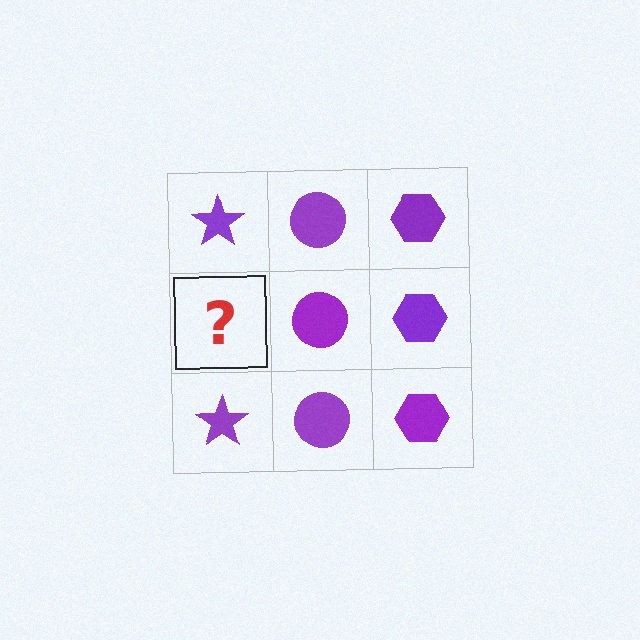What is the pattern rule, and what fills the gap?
The rule is that each column has a consistent shape. The gap should be filled with a purple star.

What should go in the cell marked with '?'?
The missing cell should contain a purple star.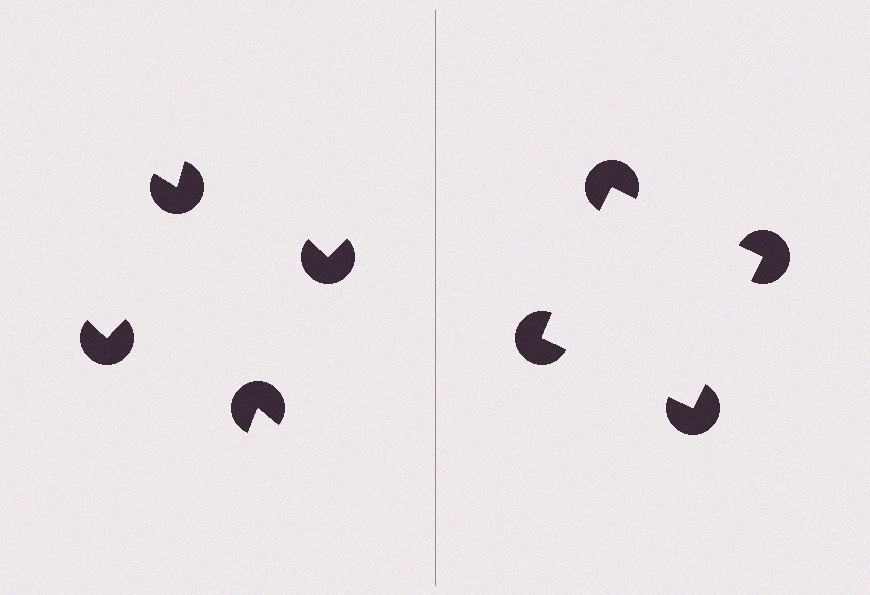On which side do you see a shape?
An illusory square appears on the right side. On the left side the wedge cuts are rotated, so no coherent shape forms.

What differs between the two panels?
The pac-man discs are positioned identically on both sides; only the wedge orientations differ. On the right they align to a square; on the left they are misaligned.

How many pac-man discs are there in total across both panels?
8 — 4 on each side.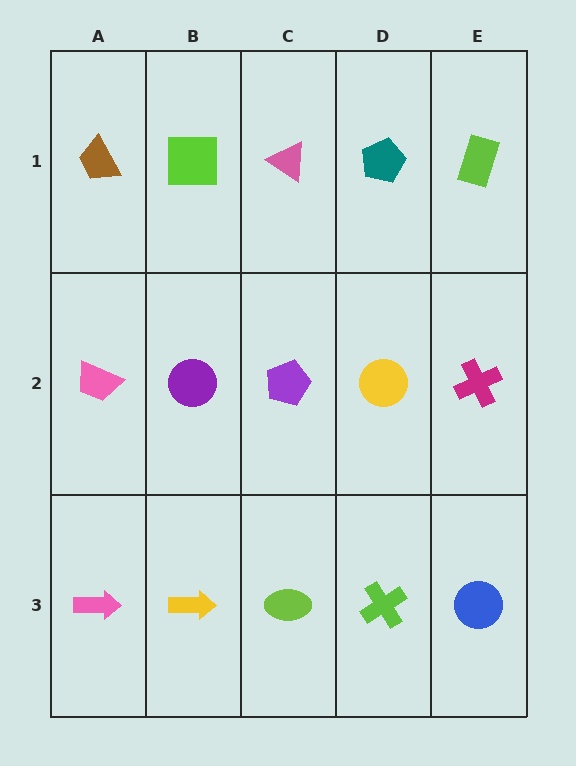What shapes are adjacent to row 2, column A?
A brown trapezoid (row 1, column A), a pink arrow (row 3, column A), a purple circle (row 2, column B).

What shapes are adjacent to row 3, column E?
A magenta cross (row 2, column E), a lime cross (row 3, column D).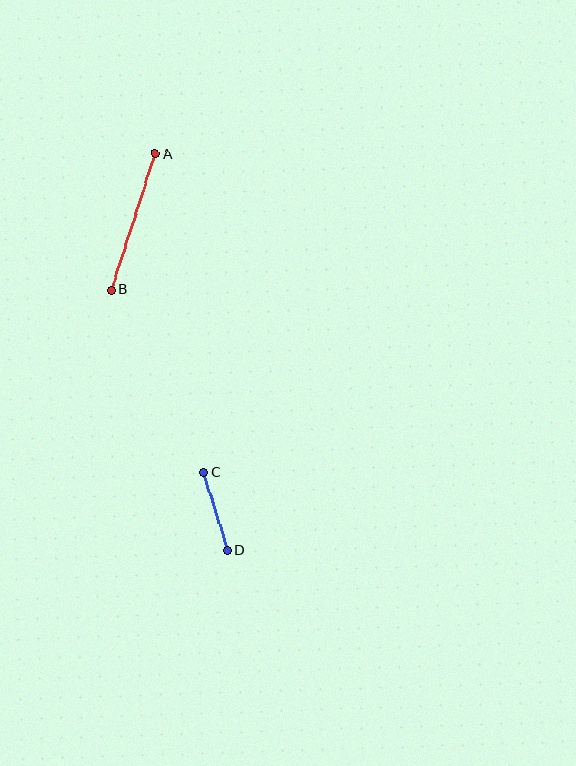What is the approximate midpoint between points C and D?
The midpoint is at approximately (215, 511) pixels.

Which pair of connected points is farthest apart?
Points A and B are farthest apart.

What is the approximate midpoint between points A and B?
The midpoint is at approximately (133, 222) pixels.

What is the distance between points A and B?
The distance is approximately 143 pixels.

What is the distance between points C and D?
The distance is approximately 81 pixels.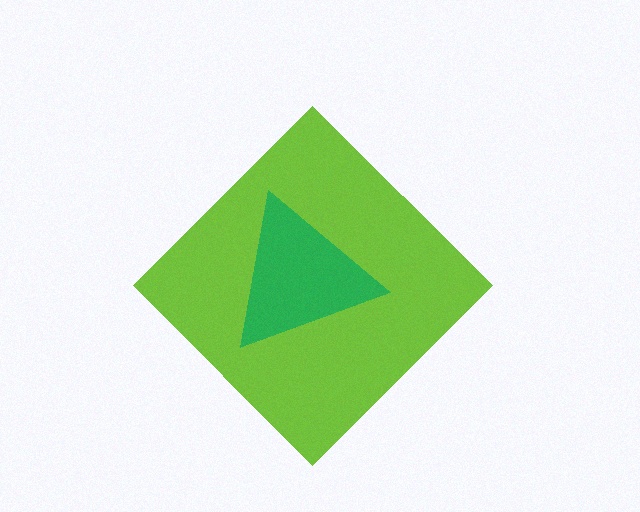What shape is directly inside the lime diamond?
The green triangle.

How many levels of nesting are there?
2.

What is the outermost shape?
The lime diamond.